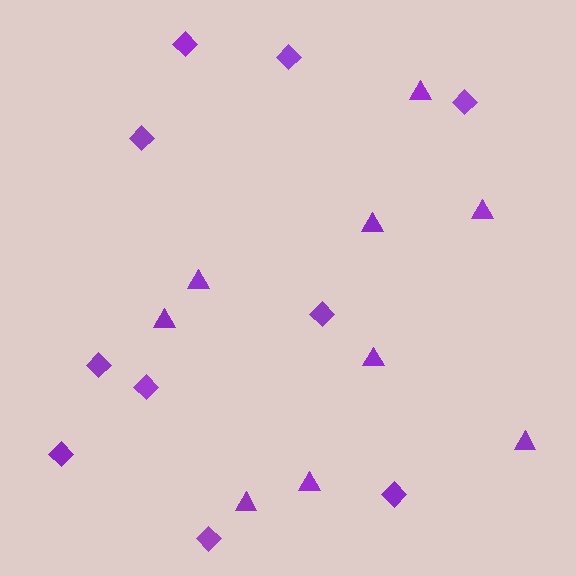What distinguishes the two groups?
There are 2 groups: one group of triangles (9) and one group of diamonds (10).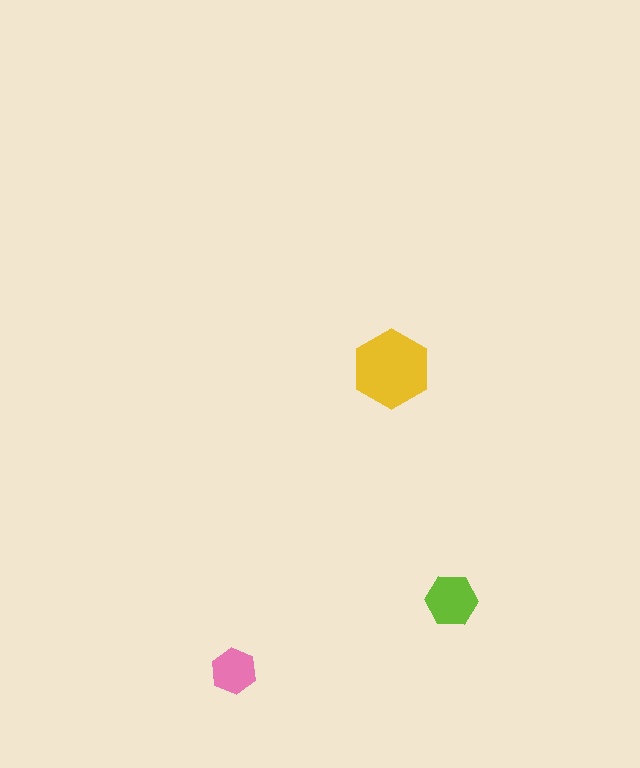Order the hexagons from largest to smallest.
the yellow one, the lime one, the pink one.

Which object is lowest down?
The pink hexagon is bottommost.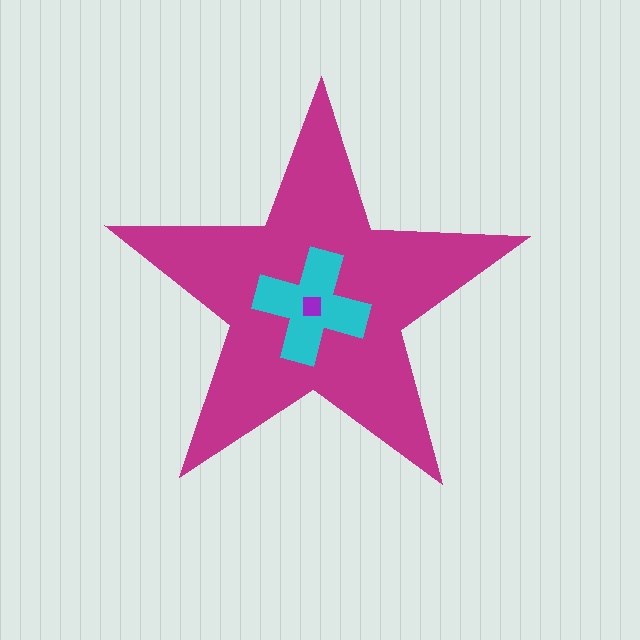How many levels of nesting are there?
3.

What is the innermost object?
The purple square.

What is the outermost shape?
The magenta star.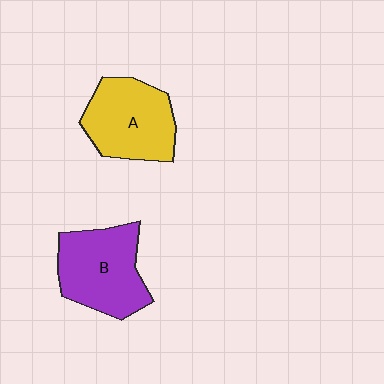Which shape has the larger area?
Shape B (purple).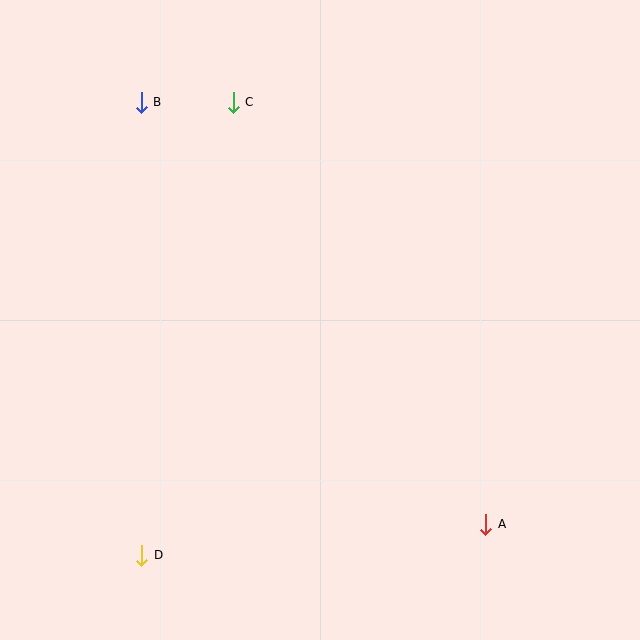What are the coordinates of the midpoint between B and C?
The midpoint between B and C is at (187, 102).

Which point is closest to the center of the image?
Point C at (233, 102) is closest to the center.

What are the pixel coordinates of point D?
Point D is at (142, 555).